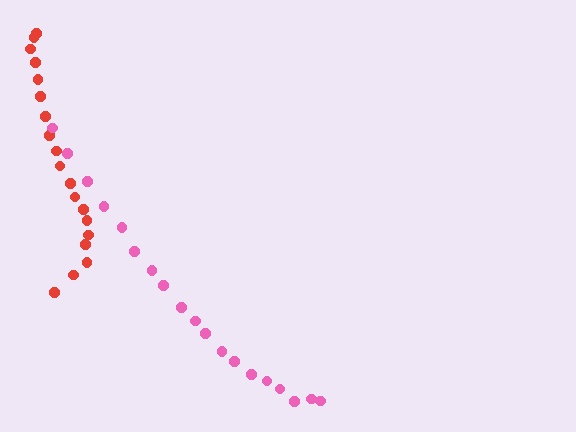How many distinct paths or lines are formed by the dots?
There are 2 distinct paths.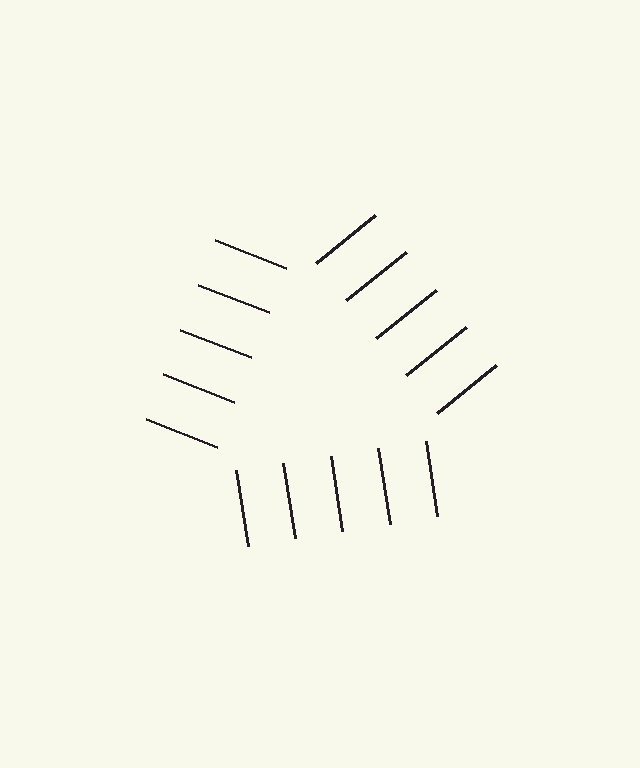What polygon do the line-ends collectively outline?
An illusory triangle — the line segments terminate on its edges but no continuous stroke is drawn.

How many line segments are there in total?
15 — 5 along each of the 3 edges.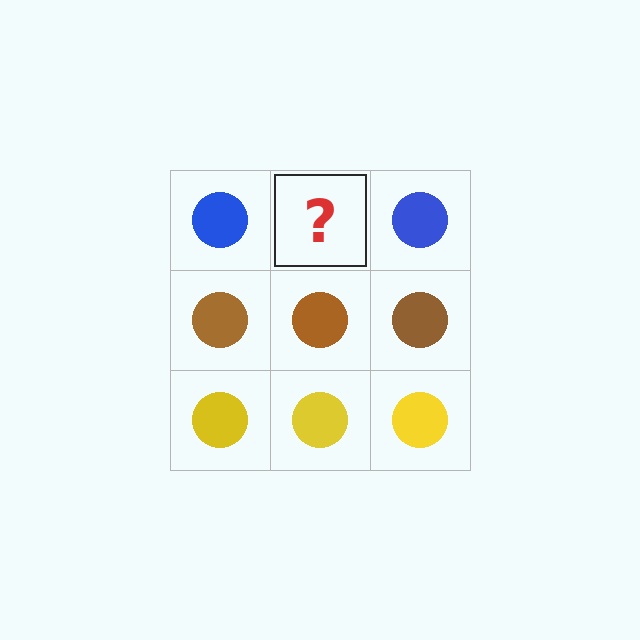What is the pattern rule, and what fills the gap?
The rule is that each row has a consistent color. The gap should be filled with a blue circle.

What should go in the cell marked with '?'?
The missing cell should contain a blue circle.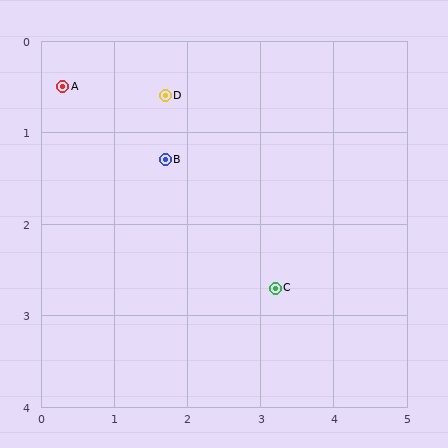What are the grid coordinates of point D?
Point D is at approximately (1.7, 0.6).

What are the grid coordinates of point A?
Point A is at approximately (0.3, 0.5).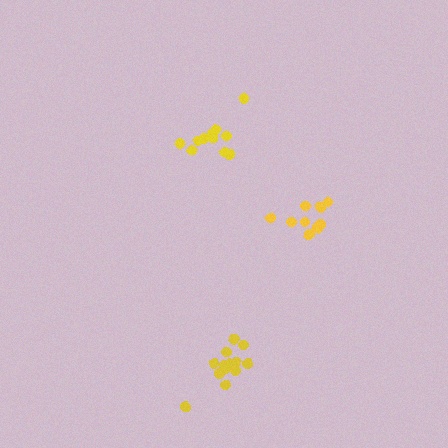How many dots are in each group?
Group 1: 13 dots, Group 2: 11 dots, Group 3: 9 dots (33 total).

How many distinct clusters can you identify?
There are 3 distinct clusters.